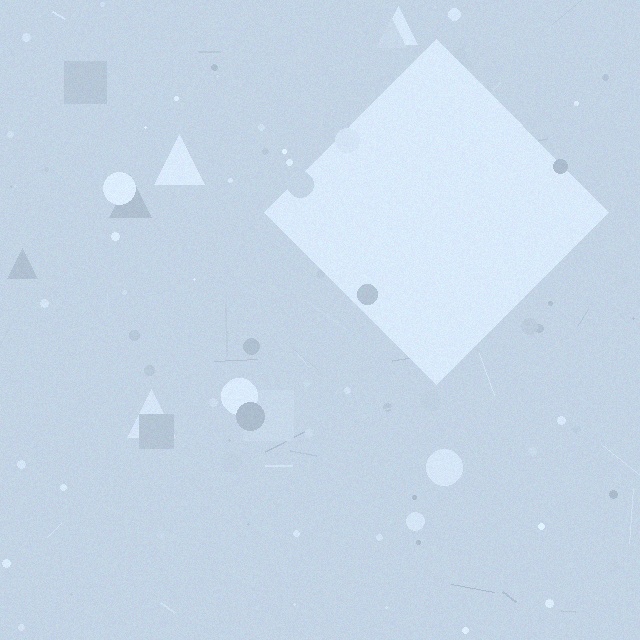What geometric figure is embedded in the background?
A diamond is embedded in the background.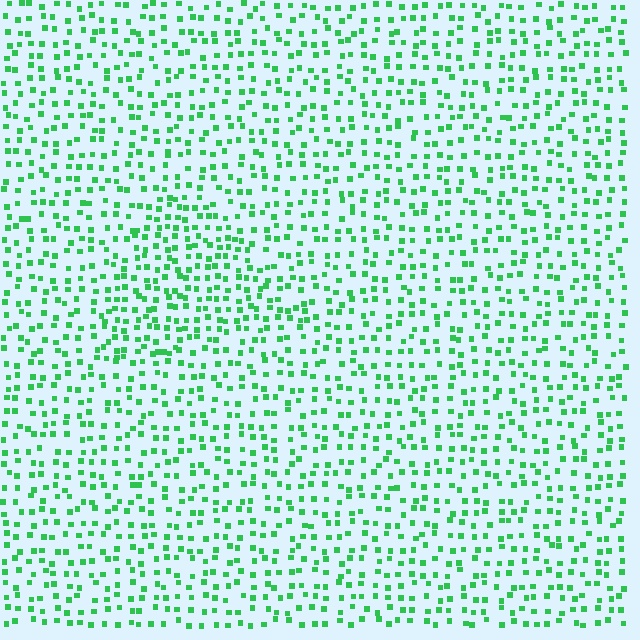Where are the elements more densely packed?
The elements are more densely packed inside the triangle boundary.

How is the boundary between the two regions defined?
The boundary is defined by a change in element density (approximately 1.5x ratio). All elements are the same color, size, and shape.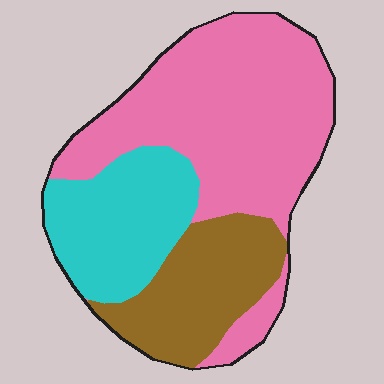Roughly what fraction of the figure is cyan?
Cyan covers 24% of the figure.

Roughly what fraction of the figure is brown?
Brown takes up about one quarter (1/4) of the figure.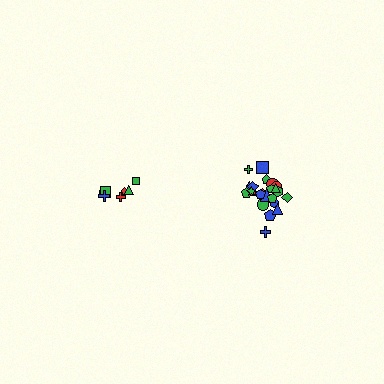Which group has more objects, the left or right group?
The right group.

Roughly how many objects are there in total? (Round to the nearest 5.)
Roughly 30 objects in total.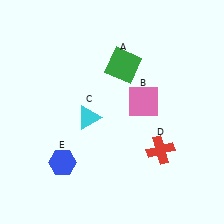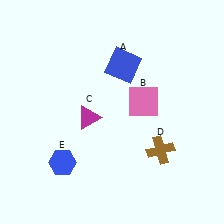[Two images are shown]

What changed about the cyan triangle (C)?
In Image 1, C is cyan. In Image 2, it changed to magenta.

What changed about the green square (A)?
In Image 1, A is green. In Image 2, it changed to blue.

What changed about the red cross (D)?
In Image 1, D is red. In Image 2, it changed to brown.